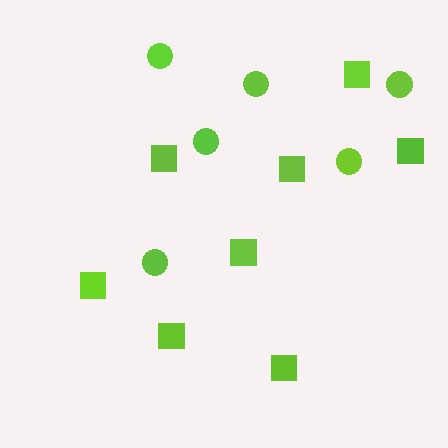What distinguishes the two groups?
There are 2 groups: one group of squares (8) and one group of circles (6).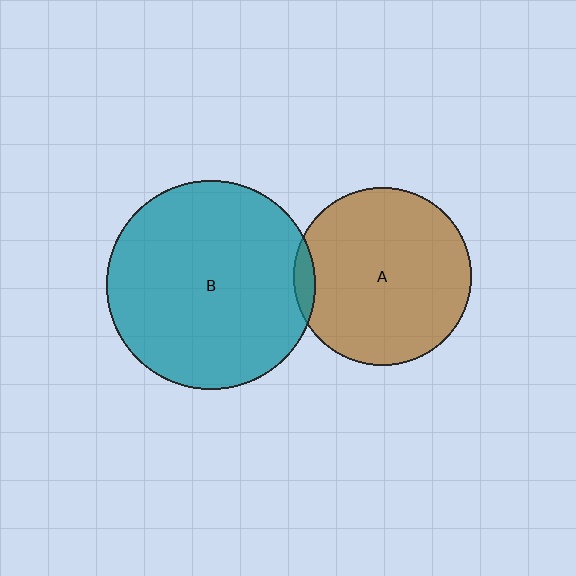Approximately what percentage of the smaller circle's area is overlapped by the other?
Approximately 5%.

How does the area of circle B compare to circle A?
Approximately 1.4 times.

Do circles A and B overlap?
Yes.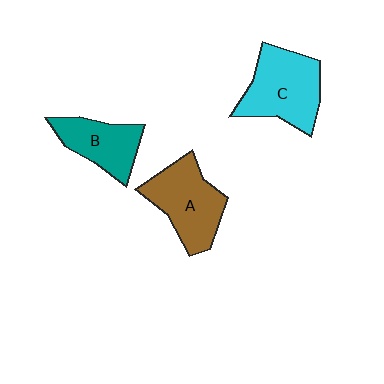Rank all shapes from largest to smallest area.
From largest to smallest: C (cyan), A (brown), B (teal).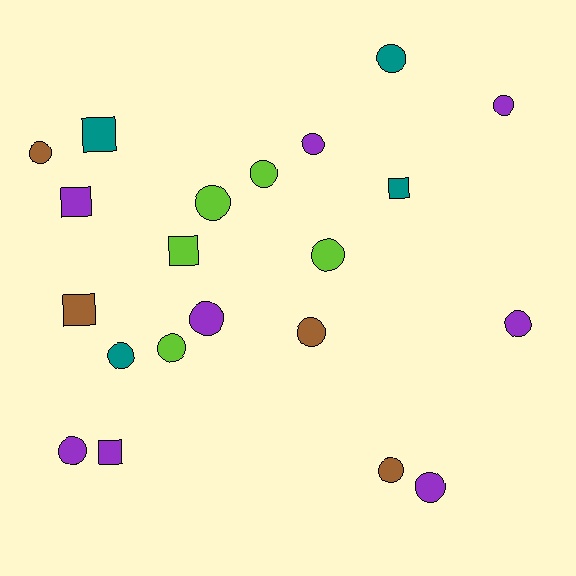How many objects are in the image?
There are 21 objects.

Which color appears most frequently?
Purple, with 8 objects.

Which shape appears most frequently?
Circle, with 15 objects.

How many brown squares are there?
There is 1 brown square.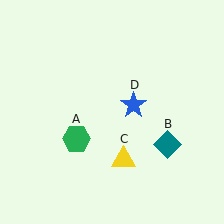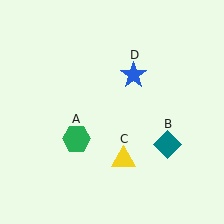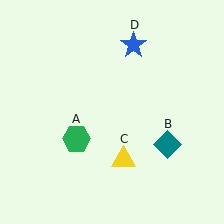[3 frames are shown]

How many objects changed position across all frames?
1 object changed position: blue star (object D).